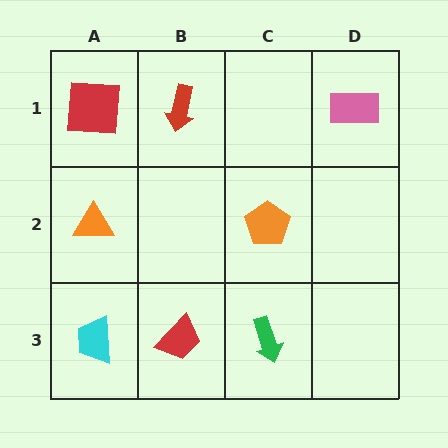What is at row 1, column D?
A pink rectangle.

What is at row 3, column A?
A cyan trapezoid.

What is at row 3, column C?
A green arrow.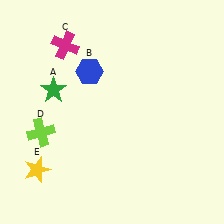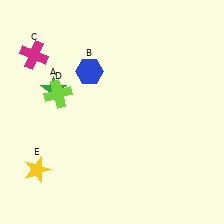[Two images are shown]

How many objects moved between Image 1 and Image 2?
2 objects moved between the two images.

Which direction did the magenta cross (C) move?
The magenta cross (C) moved left.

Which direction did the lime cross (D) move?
The lime cross (D) moved up.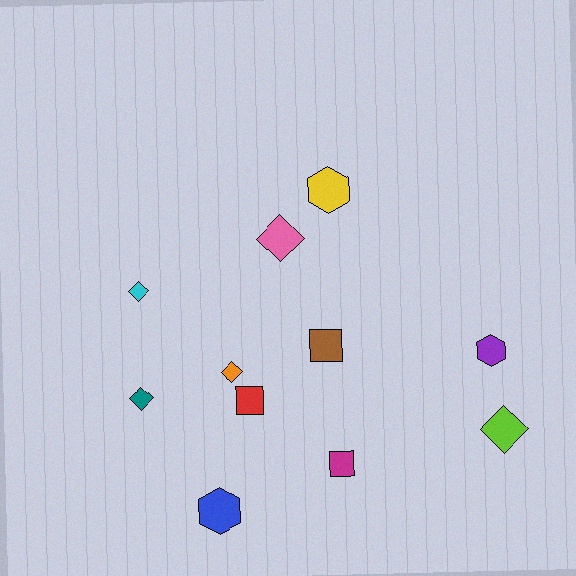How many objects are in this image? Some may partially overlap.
There are 11 objects.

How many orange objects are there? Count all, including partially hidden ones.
There is 1 orange object.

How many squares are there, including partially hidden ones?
There are 3 squares.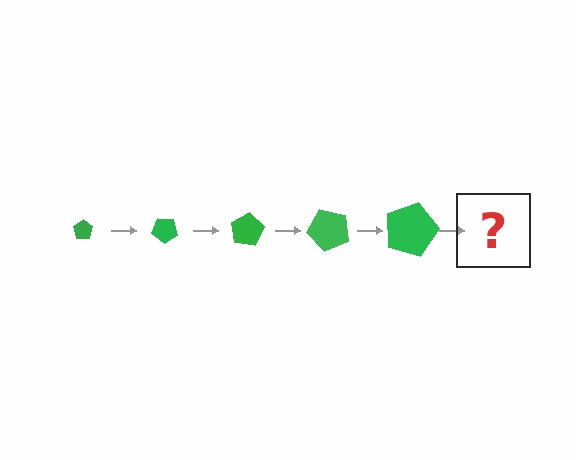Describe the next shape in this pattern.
It should be a pentagon, larger than the previous one and rotated 200 degrees from the start.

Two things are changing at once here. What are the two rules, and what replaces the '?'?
The two rules are that the pentagon grows larger each step and it rotates 40 degrees each step. The '?' should be a pentagon, larger than the previous one and rotated 200 degrees from the start.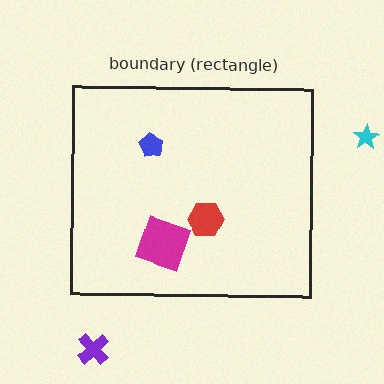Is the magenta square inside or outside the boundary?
Inside.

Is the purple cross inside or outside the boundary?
Outside.